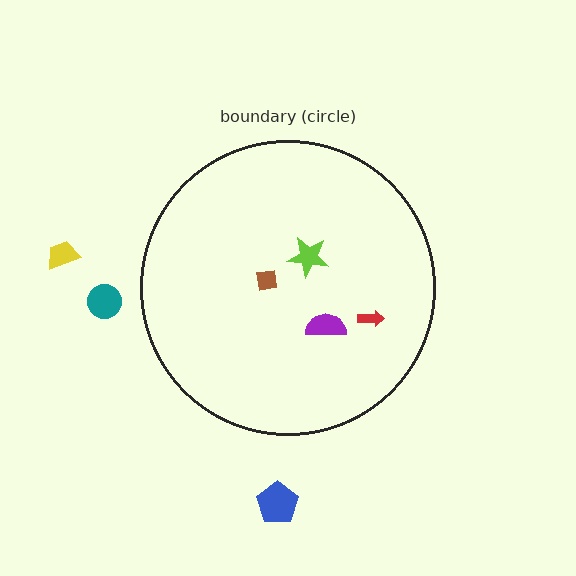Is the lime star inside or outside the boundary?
Inside.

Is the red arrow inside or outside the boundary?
Inside.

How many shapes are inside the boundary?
4 inside, 3 outside.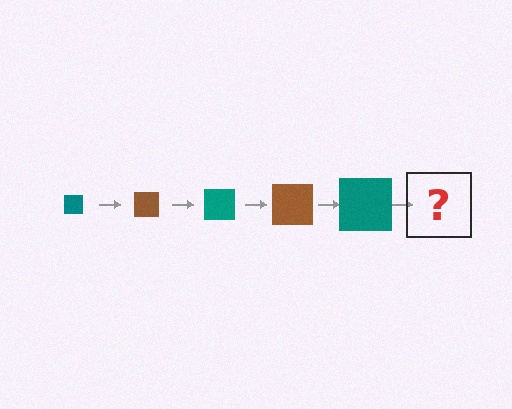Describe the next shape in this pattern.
It should be a brown square, larger than the previous one.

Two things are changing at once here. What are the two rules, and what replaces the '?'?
The two rules are that the square grows larger each step and the color cycles through teal and brown. The '?' should be a brown square, larger than the previous one.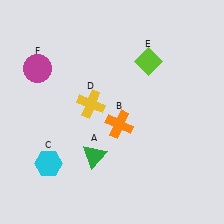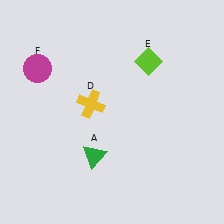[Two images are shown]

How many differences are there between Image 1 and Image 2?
There are 2 differences between the two images.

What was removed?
The orange cross (B), the cyan hexagon (C) were removed in Image 2.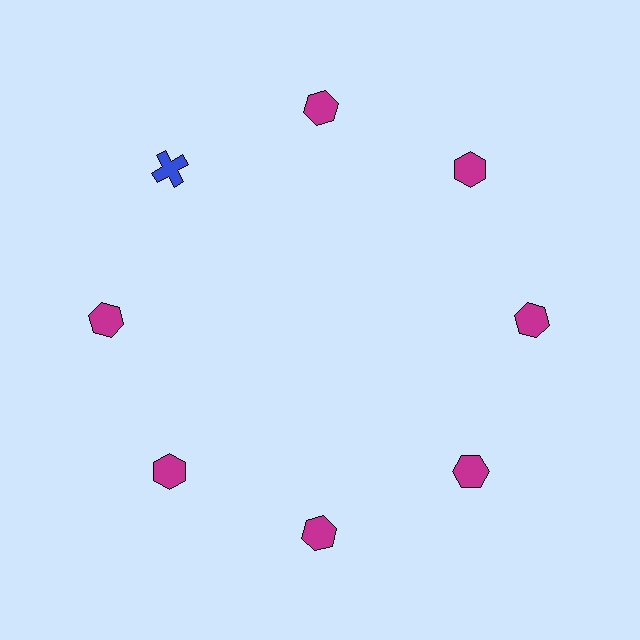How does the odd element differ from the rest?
It differs in both color (blue instead of magenta) and shape (cross instead of hexagon).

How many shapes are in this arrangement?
There are 8 shapes arranged in a ring pattern.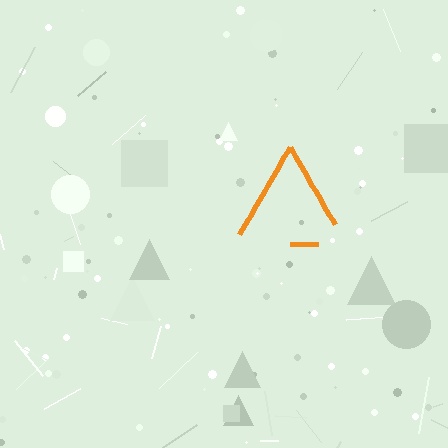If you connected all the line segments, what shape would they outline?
They would outline a triangle.